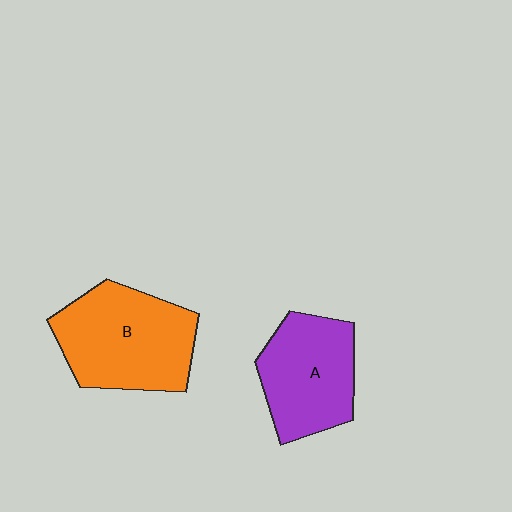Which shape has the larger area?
Shape B (orange).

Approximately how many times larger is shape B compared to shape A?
Approximately 1.2 times.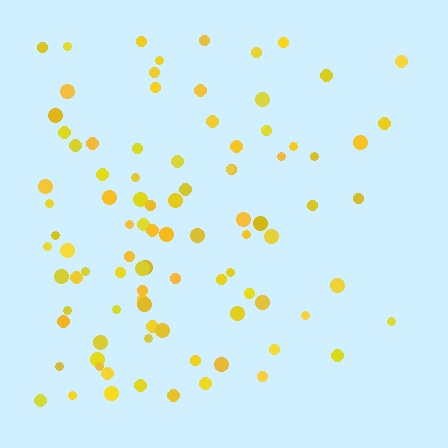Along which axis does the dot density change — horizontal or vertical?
Horizontal.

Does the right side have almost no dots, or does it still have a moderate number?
Still a moderate number, just noticeably fewer than the left.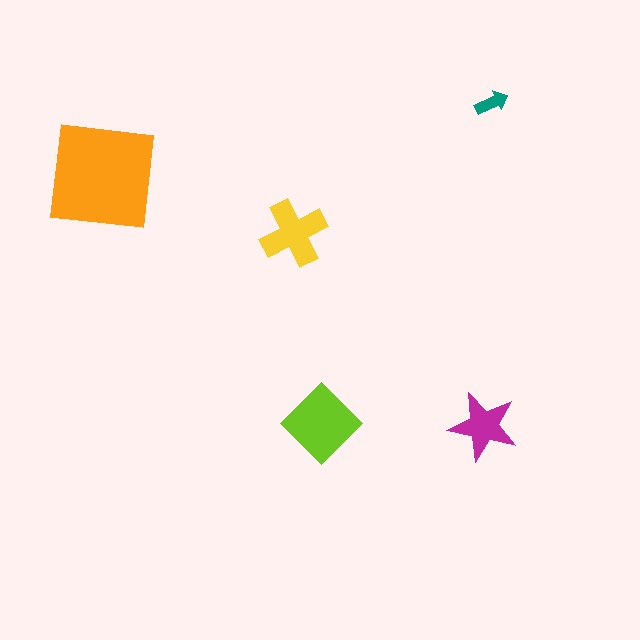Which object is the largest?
The orange square.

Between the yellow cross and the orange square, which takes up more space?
The orange square.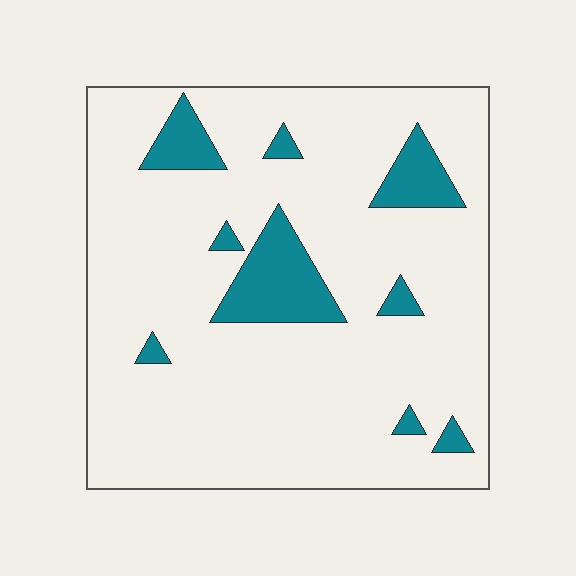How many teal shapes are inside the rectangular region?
9.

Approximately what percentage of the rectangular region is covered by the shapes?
Approximately 15%.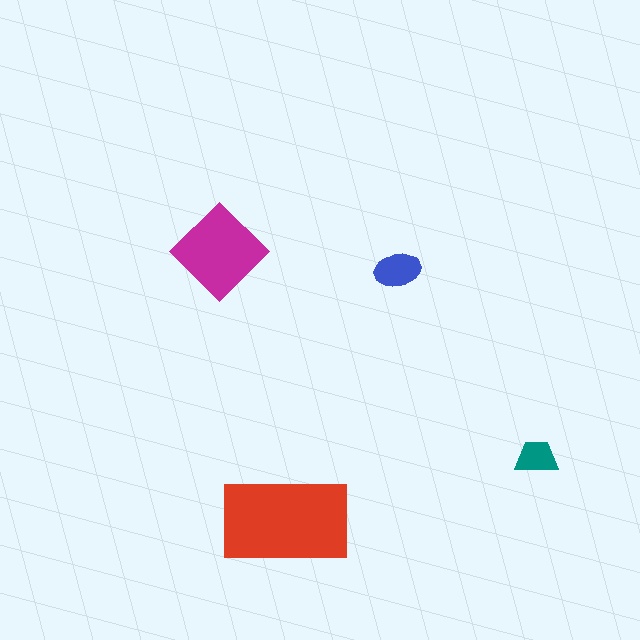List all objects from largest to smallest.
The red rectangle, the magenta diamond, the blue ellipse, the teal trapezoid.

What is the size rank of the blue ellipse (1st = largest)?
3rd.